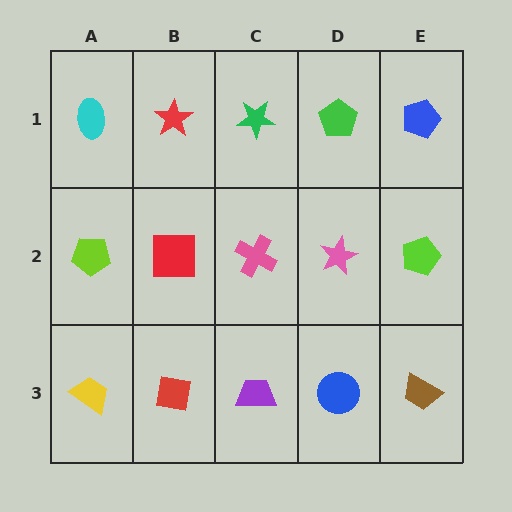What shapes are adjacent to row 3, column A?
A lime pentagon (row 2, column A), a red square (row 3, column B).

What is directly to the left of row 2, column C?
A red square.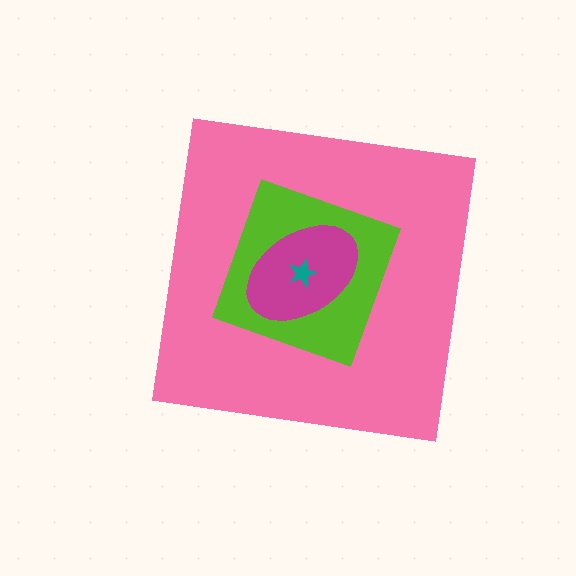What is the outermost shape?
The pink square.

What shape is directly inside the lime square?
The magenta ellipse.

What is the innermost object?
The teal star.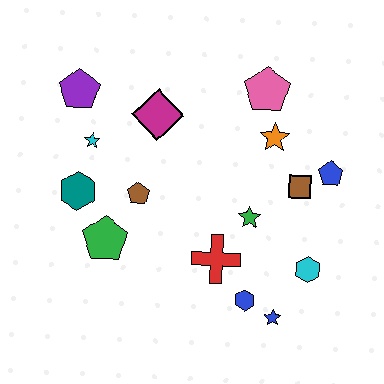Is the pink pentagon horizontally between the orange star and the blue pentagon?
No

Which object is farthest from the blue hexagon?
The purple pentagon is farthest from the blue hexagon.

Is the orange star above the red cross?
Yes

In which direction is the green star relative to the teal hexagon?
The green star is to the right of the teal hexagon.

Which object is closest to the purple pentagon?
The cyan star is closest to the purple pentagon.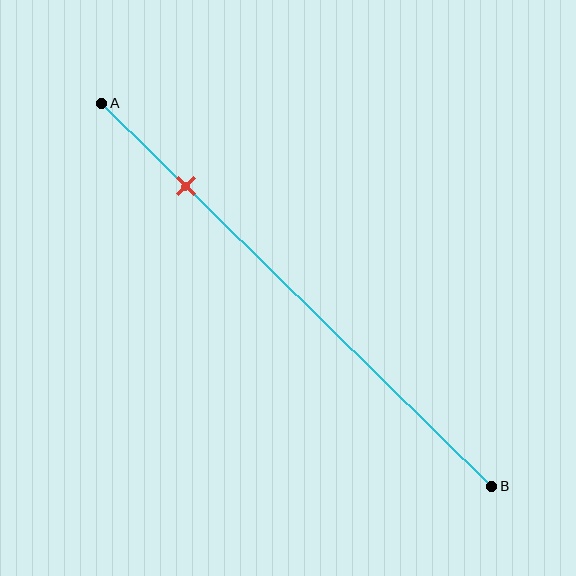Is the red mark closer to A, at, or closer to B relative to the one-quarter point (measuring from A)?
The red mark is closer to point A than the one-quarter point of segment AB.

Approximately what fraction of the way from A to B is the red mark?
The red mark is approximately 20% of the way from A to B.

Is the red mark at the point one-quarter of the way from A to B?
No, the mark is at about 20% from A, not at the 25% one-quarter point.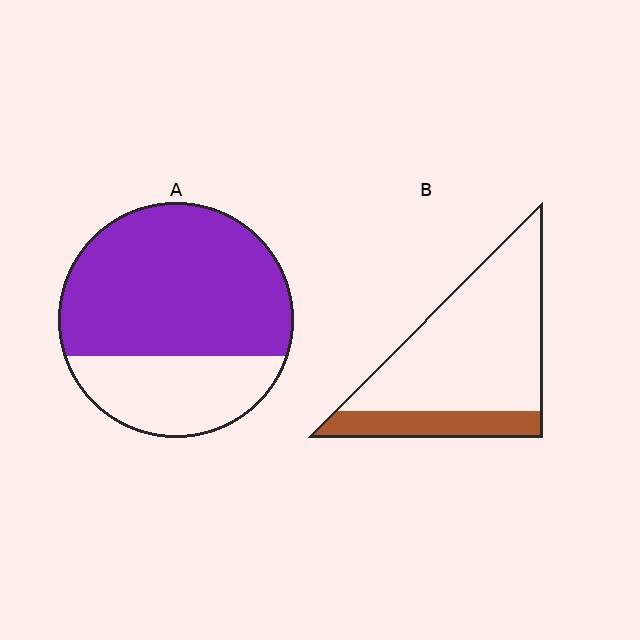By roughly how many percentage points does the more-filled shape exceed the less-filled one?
By roughly 50 percentage points (A over B).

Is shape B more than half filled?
No.